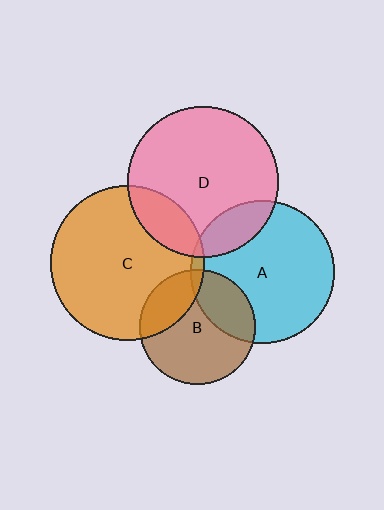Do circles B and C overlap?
Yes.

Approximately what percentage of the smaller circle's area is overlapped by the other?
Approximately 25%.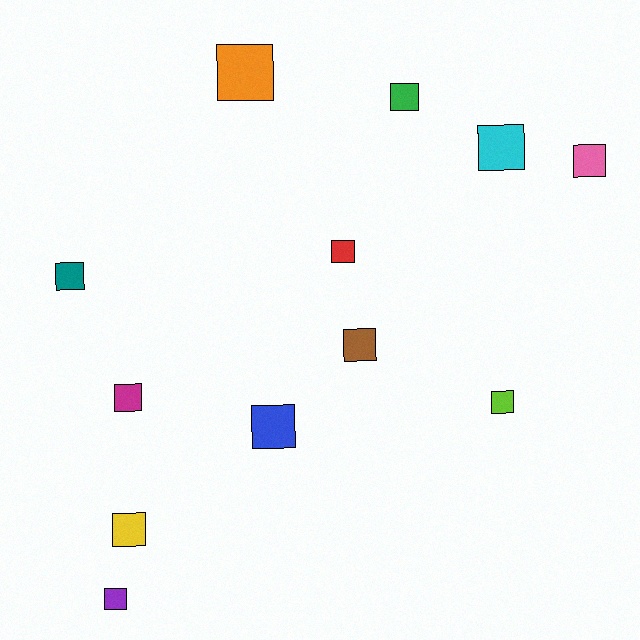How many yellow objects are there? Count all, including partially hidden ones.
There is 1 yellow object.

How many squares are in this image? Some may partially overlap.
There are 12 squares.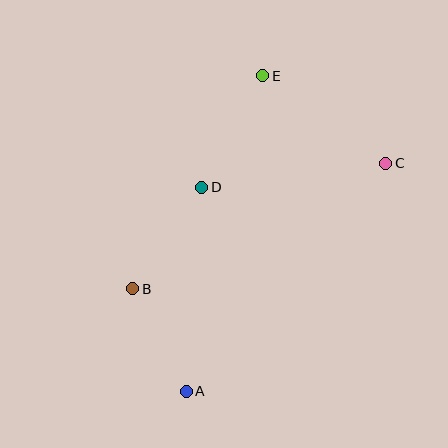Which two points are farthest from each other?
Points A and E are farthest from each other.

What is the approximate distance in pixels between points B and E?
The distance between B and E is approximately 249 pixels.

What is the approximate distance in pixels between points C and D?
The distance between C and D is approximately 185 pixels.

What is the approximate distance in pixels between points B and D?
The distance between B and D is approximately 123 pixels.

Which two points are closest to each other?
Points A and B are closest to each other.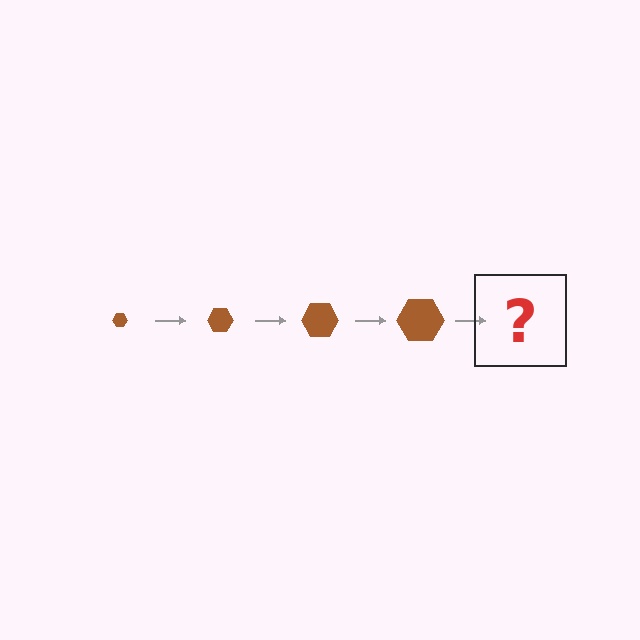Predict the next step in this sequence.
The next step is a brown hexagon, larger than the previous one.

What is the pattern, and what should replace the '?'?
The pattern is that the hexagon gets progressively larger each step. The '?' should be a brown hexagon, larger than the previous one.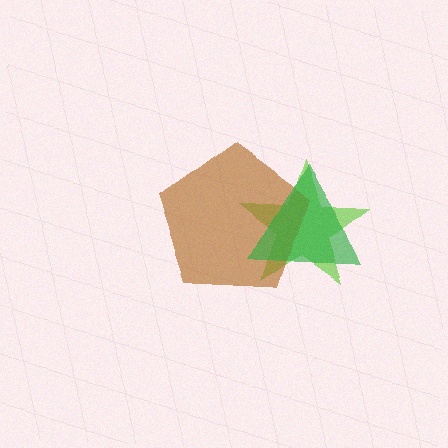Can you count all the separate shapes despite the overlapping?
Yes, there are 3 separate shapes.